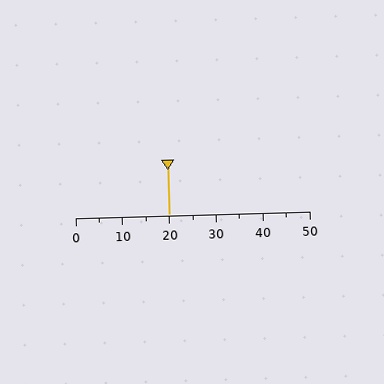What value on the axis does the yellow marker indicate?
The marker indicates approximately 20.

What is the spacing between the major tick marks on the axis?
The major ticks are spaced 10 apart.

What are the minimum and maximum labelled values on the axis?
The axis runs from 0 to 50.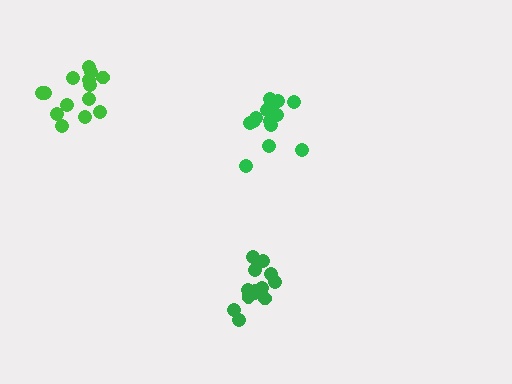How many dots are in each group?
Group 1: 13 dots, Group 2: 14 dots, Group 3: 14 dots (41 total).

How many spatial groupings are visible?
There are 3 spatial groupings.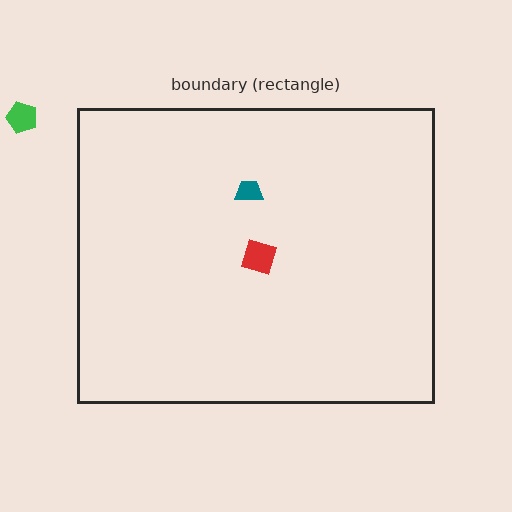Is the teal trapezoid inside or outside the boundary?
Inside.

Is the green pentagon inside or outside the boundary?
Outside.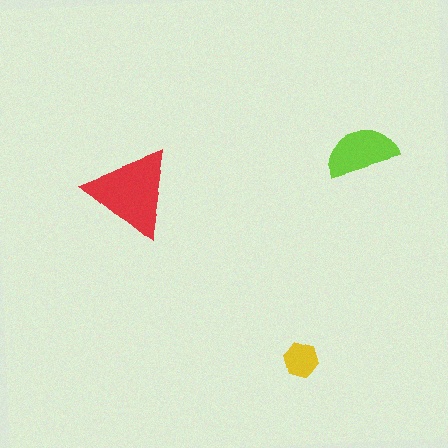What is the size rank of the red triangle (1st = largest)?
1st.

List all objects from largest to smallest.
The red triangle, the lime semicircle, the yellow hexagon.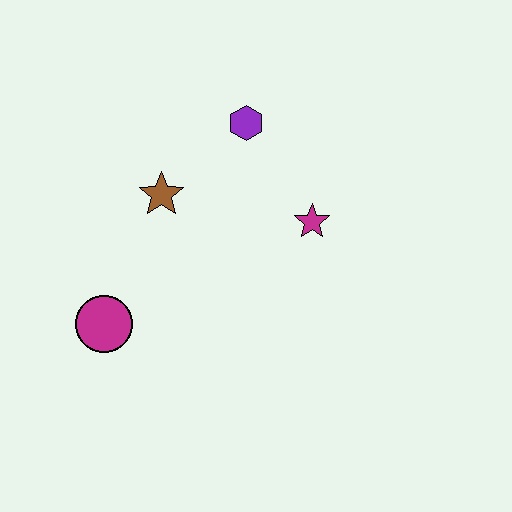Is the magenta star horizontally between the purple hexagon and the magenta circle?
No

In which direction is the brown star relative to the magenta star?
The brown star is to the left of the magenta star.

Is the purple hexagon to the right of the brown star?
Yes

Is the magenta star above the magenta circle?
Yes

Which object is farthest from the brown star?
The magenta star is farthest from the brown star.